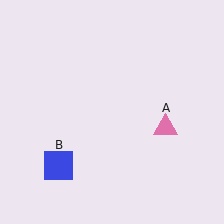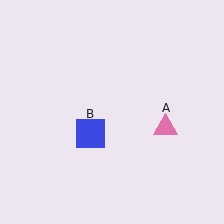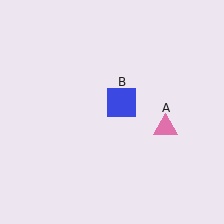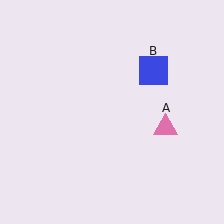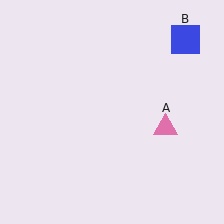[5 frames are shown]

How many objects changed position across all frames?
1 object changed position: blue square (object B).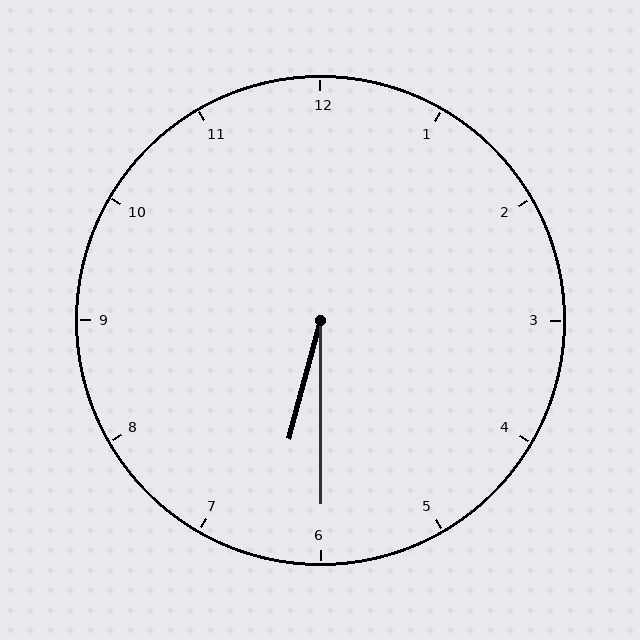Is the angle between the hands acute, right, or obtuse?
It is acute.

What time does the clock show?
6:30.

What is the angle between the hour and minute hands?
Approximately 15 degrees.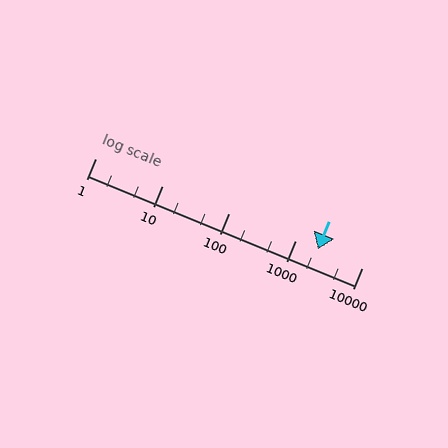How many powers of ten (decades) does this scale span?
The scale spans 4 decades, from 1 to 10000.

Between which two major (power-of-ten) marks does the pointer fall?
The pointer is between 1000 and 10000.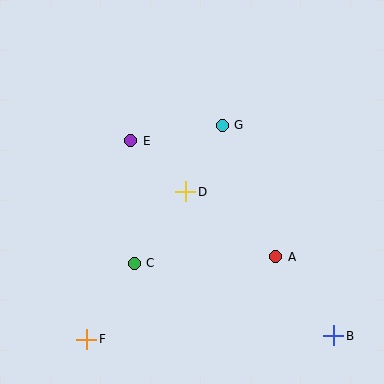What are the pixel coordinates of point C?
Point C is at (134, 263).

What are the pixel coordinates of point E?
Point E is at (131, 141).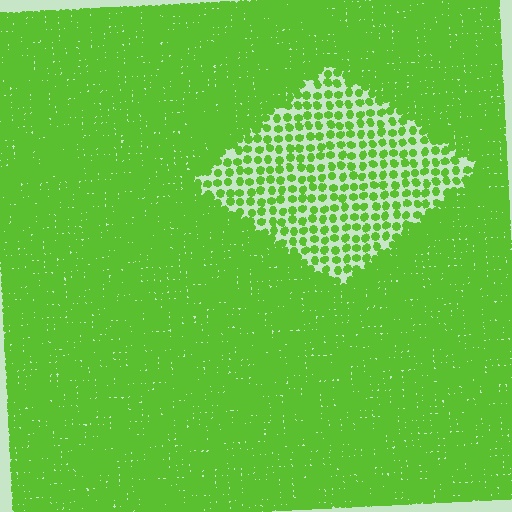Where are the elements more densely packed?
The elements are more densely packed outside the diamond boundary.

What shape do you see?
I see a diamond.